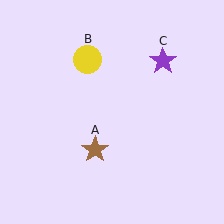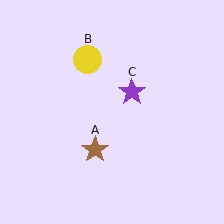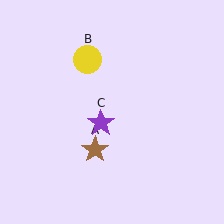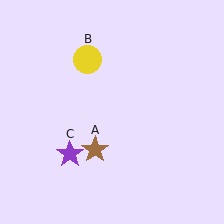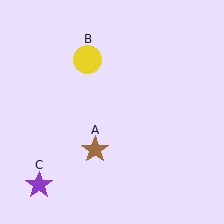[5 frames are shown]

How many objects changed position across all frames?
1 object changed position: purple star (object C).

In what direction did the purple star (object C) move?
The purple star (object C) moved down and to the left.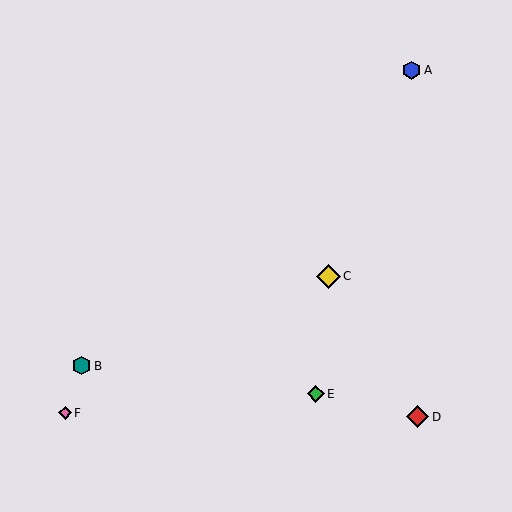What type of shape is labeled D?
Shape D is a red diamond.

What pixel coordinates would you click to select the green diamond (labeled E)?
Click at (316, 394) to select the green diamond E.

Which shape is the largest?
The yellow diamond (labeled C) is the largest.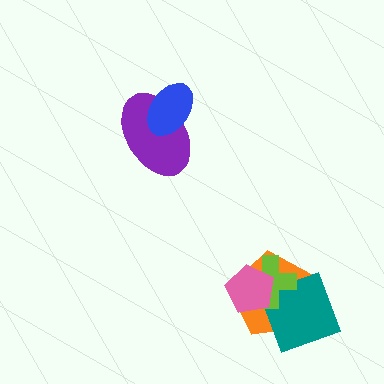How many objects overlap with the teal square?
2 objects overlap with the teal square.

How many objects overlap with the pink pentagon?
2 objects overlap with the pink pentagon.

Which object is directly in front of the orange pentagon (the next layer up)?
The teal square is directly in front of the orange pentagon.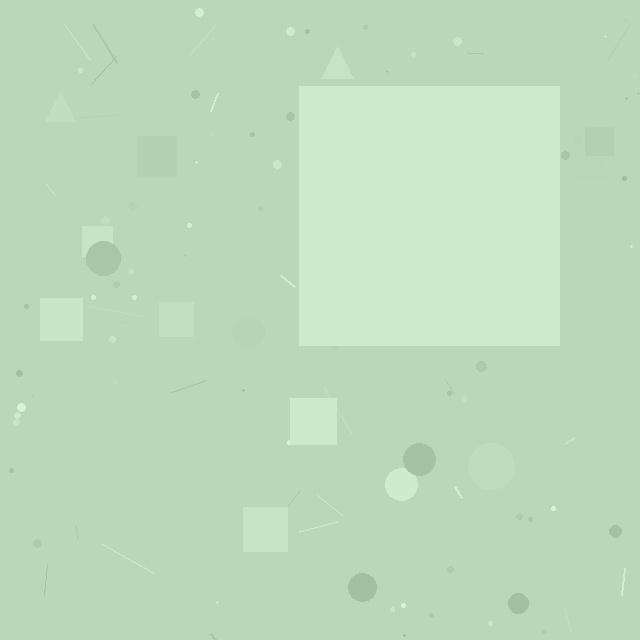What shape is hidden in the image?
A square is hidden in the image.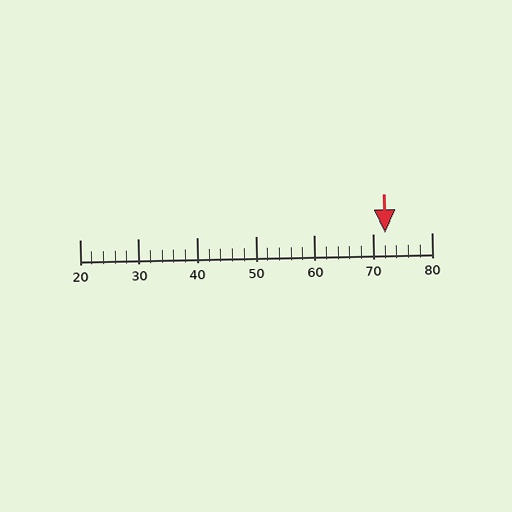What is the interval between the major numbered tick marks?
The major tick marks are spaced 10 units apart.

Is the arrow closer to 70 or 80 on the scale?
The arrow is closer to 70.